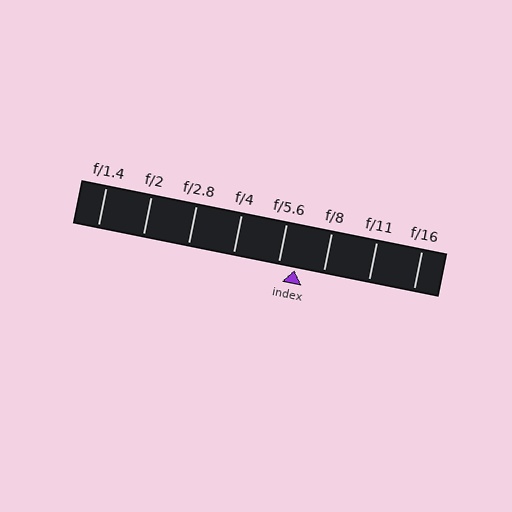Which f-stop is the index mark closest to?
The index mark is closest to f/5.6.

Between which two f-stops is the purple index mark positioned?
The index mark is between f/5.6 and f/8.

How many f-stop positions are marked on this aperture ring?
There are 8 f-stop positions marked.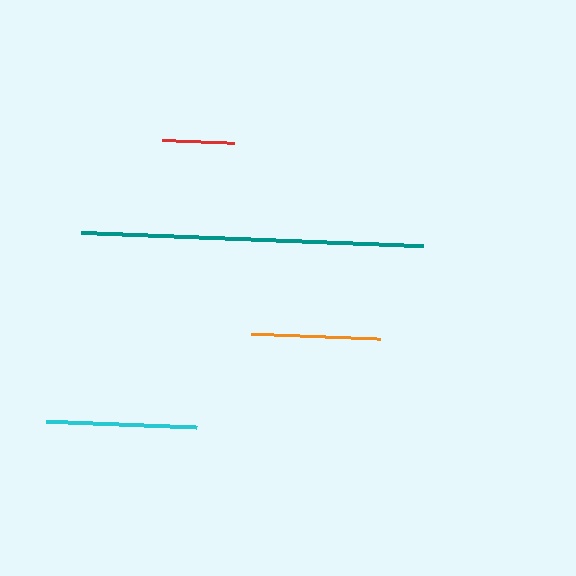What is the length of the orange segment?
The orange segment is approximately 129 pixels long.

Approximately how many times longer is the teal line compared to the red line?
The teal line is approximately 4.7 times the length of the red line.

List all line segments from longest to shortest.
From longest to shortest: teal, cyan, orange, red.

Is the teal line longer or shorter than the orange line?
The teal line is longer than the orange line.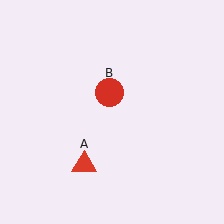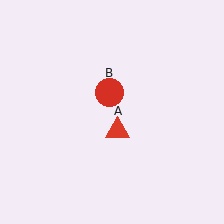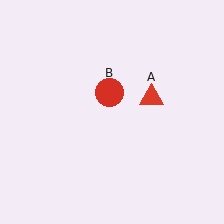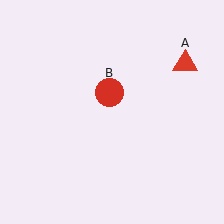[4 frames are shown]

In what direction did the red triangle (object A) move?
The red triangle (object A) moved up and to the right.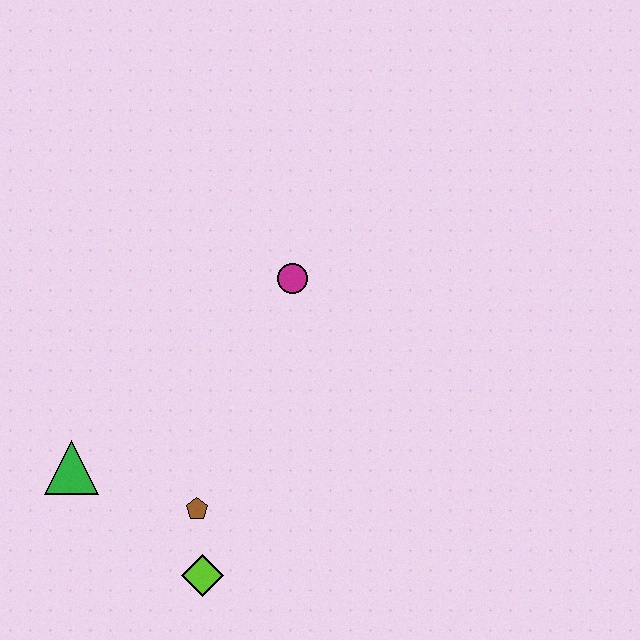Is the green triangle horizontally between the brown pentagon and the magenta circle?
No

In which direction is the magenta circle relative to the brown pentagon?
The magenta circle is above the brown pentagon.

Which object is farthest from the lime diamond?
The magenta circle is farthest from the lime diamond.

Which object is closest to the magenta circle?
The brown pentagon is closest to the magenta circle.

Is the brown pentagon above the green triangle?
No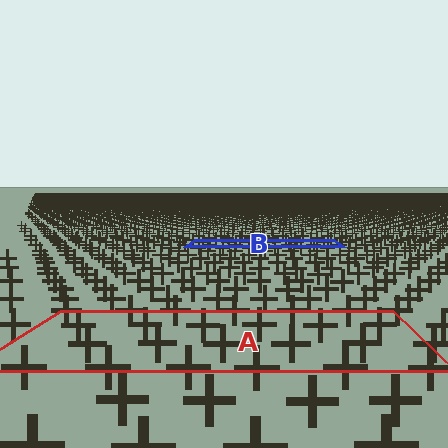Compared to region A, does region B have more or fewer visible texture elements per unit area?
Region B has more texture elements per unit area — they are packed more densely because it is farther away.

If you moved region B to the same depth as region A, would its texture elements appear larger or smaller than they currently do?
They would appear larger. At a closer depth, the same texture elements are projected at a bigger on-screen size.